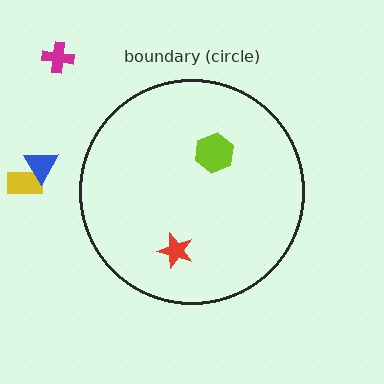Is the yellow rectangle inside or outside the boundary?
Outside.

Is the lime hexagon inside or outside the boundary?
Inside.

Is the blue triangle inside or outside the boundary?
Outside.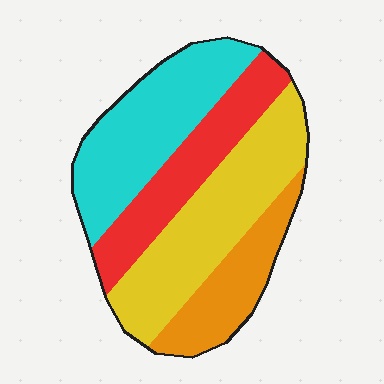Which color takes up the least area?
Orange, at roughly 15%.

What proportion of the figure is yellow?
Yellow covers about 35% of the figure.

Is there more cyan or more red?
Cyan.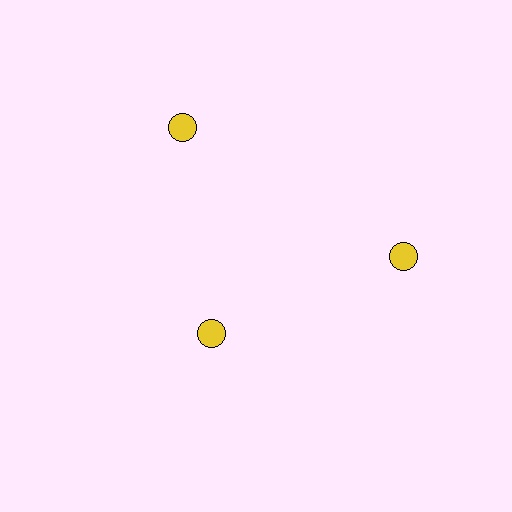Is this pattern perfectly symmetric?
No. The 3 yellow circles are arranged in a ring, but one element near the 7 o'clock position is pulled inward toward the center, breaking the 3-fold rotational symmetry.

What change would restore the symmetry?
The symmetry would be restored by moving it outward, back onto the ring so that all 3 circles sit at equal angles and equal distance from the center.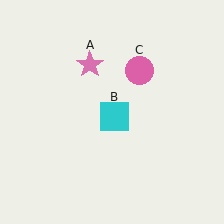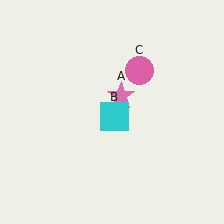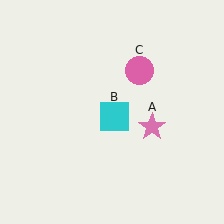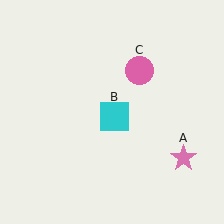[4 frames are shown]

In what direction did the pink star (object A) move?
The pink star (object A) moved down and to the right.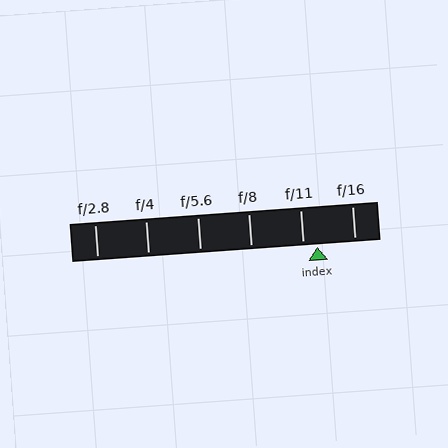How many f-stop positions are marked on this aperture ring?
There are 6 f-stop positions marked.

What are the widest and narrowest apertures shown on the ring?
The widest aperture shown is f/2.8 and the narrowest is f/16.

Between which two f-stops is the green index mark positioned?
The index mark is between f/11 and f/16.